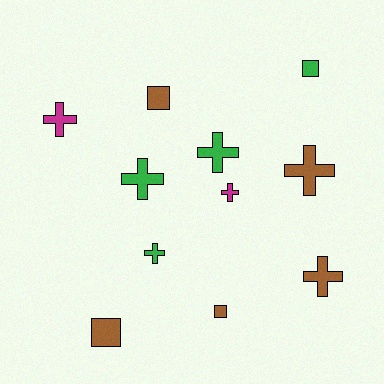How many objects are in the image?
There are 11 objects.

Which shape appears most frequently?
Cross, with 7 objects.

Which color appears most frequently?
Brown, with 5 objects.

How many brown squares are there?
There are 3 brown squares.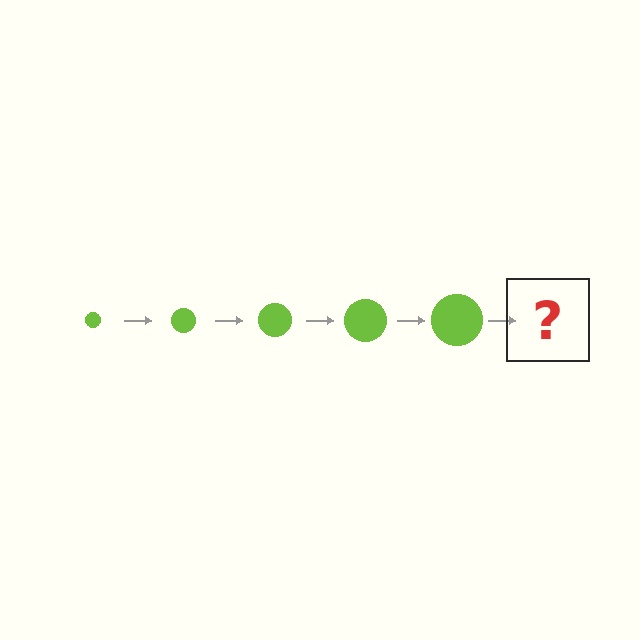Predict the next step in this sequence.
The next step is a lime circle, larger than the previous one.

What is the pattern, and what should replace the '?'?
The pattern is that the circle gets progressively larger each step. The '?' should be a lime circle, larger than the previous one.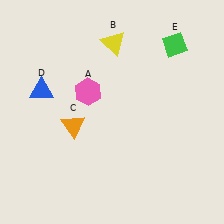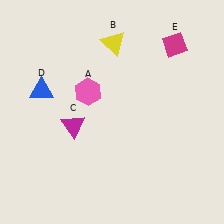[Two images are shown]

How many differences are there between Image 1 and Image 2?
There are 2 differences between the two images.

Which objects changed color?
C changed from orange to magenta. E changed from green to magenta.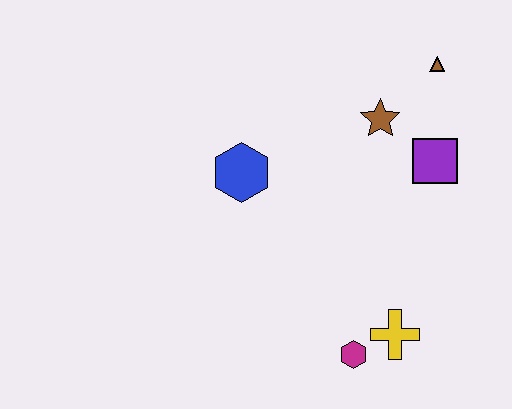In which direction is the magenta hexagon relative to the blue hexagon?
The magenta hexagon is below the blue hexagon.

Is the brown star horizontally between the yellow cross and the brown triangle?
No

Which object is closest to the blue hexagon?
The brown star is closest to the blue hexagon.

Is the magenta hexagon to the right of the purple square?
No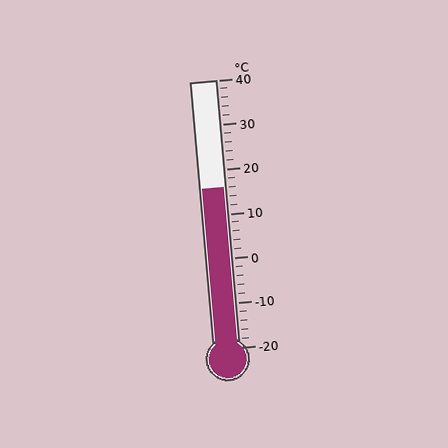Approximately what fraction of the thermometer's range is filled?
The thermometer is filled to approximately 60% of its range.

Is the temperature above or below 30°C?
The temperature is below 30°C.